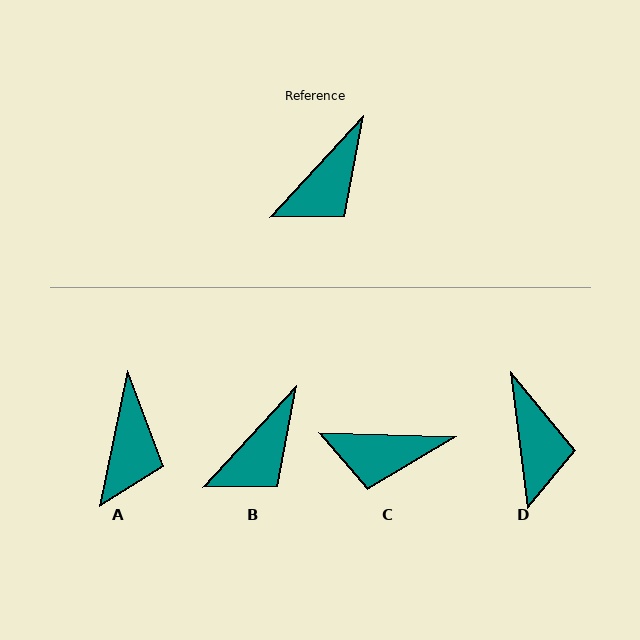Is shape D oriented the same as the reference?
No, it is off by about 50 degrees.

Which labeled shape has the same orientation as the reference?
B.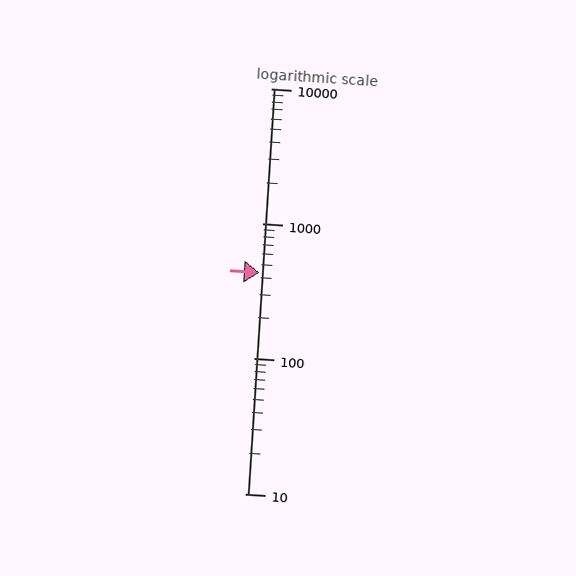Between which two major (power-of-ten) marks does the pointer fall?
The pointer is between 100 and 1000.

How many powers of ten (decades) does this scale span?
The scale spans 3 decades, from 10 to 10000.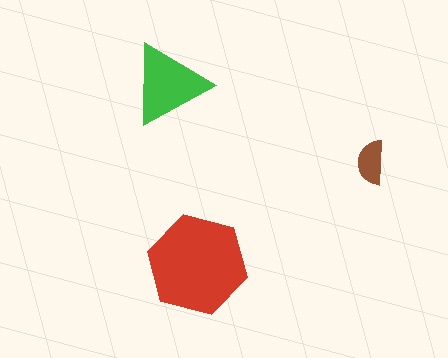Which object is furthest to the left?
The green triangle is leftmost.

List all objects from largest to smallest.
The red hexagon, the green triangle, the brown semicircle.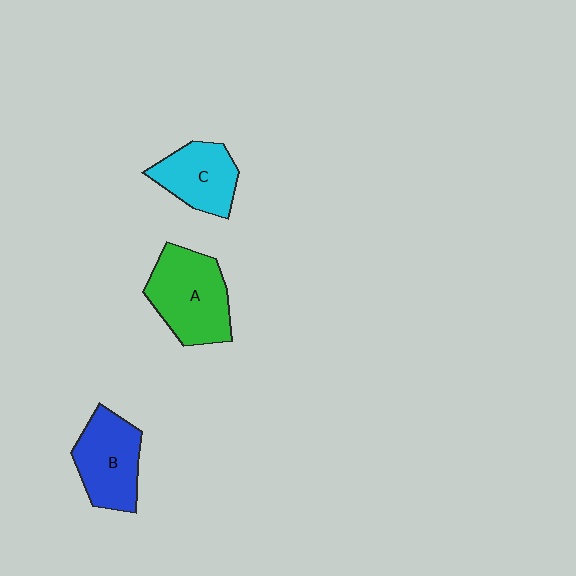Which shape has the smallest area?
Shape C (cyan).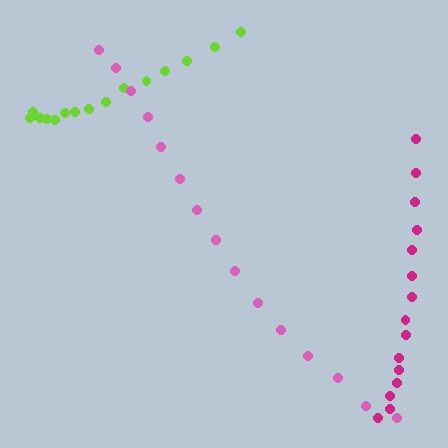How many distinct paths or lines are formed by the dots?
There are 3 distinct paths.